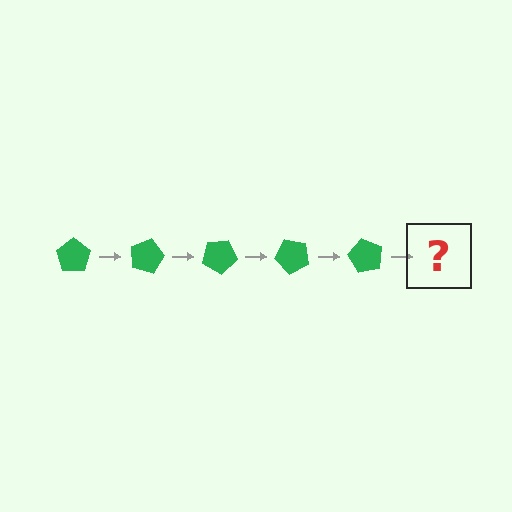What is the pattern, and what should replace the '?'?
The pattern is that the pentagon rotates 15 degrees each step. The '?' should be a green pentagon rotated 75 degrees.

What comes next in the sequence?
The next element should be a green pentagon rotated 75 degrees.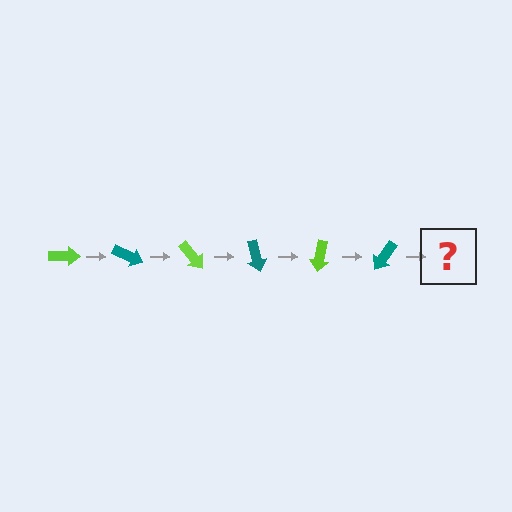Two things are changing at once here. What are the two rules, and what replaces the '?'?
The two rules are that it rotates 25 degrees each step and the color cycles through lime and teal. The '?' should be a lime arrow, rotated 150 degrees from the start.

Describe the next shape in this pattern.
It should be a lime arrow, rotated 150 degrees from the start.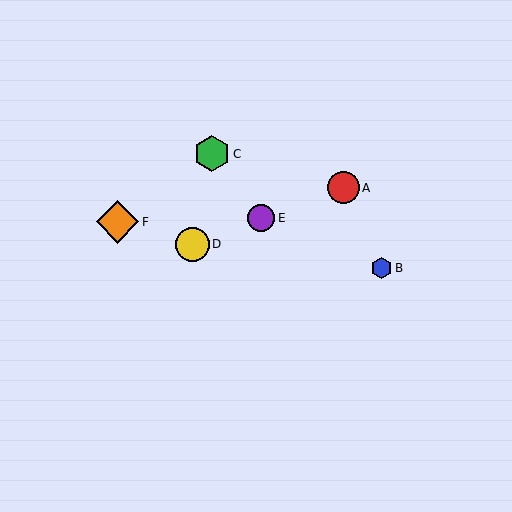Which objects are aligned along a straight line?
Objects A, D, E are aligned along a straight line.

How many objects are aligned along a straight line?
3 objects (A, D, E) are aligned along a straight line.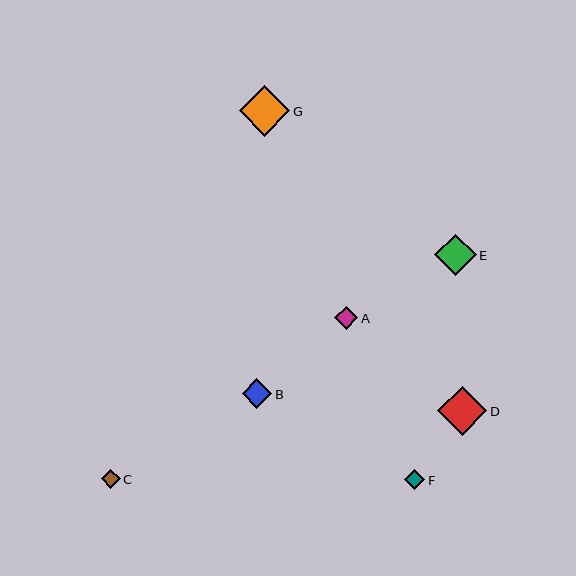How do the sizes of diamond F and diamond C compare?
Diamond F and diamond C are approximately the same size.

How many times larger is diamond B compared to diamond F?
Diamond B is approximately 1.5 times the size of diamond F.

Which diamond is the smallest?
Diamond C is the smallest with a size of approximately 19 pixels.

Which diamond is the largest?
Diamond G is the largest with a size of approximately 50 pixels.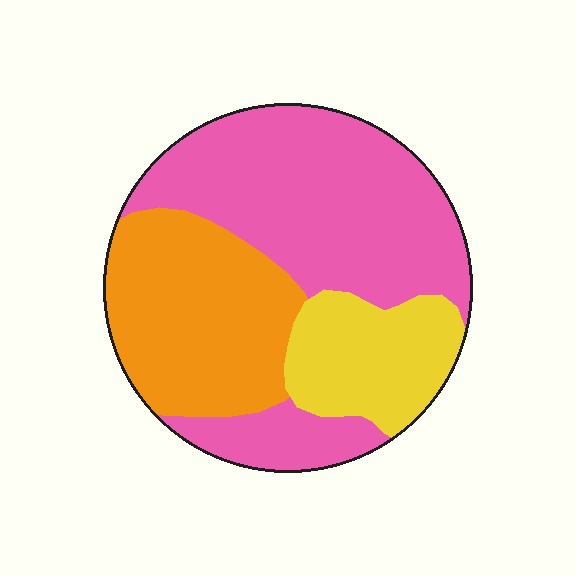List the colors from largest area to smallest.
From largest to smallest: pink, orange, yellow.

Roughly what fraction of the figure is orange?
Orange takes up between a quarter and a half of the figure.